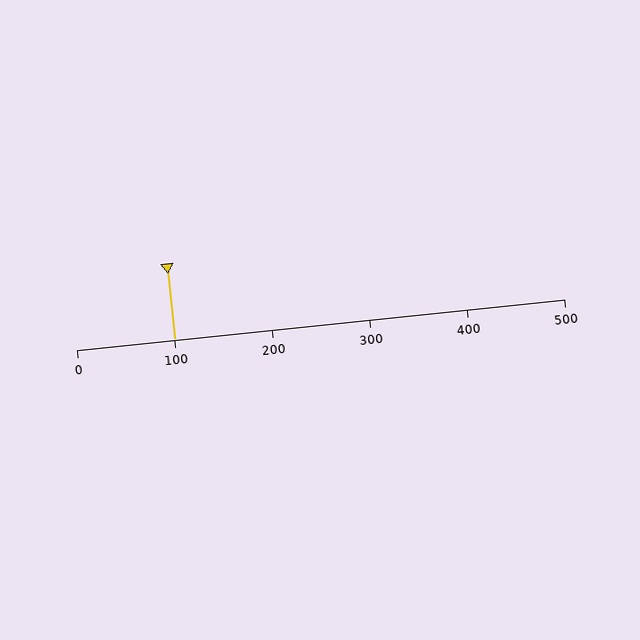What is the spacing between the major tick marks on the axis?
The major ticks are spaced 100 apart.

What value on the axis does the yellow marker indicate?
The marker indicates approximately 100.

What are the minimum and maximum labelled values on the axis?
The axis runs from 0 to 500.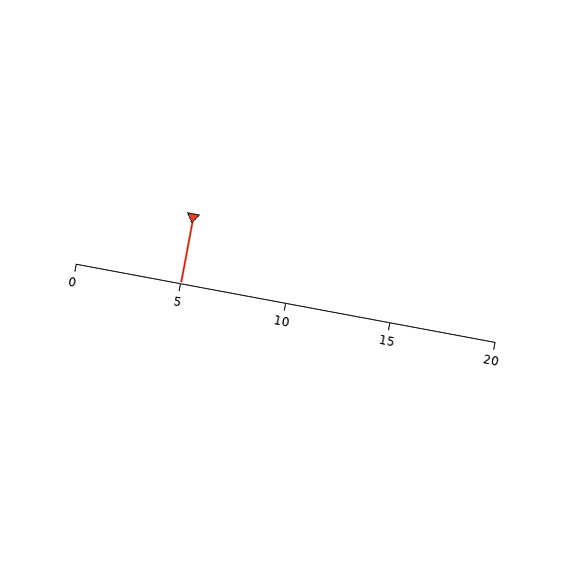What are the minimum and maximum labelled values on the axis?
The axis runs from 0 to 20.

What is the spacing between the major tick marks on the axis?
The major ticks are spaced 5 apart.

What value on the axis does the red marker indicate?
The marker indicates approximately 5.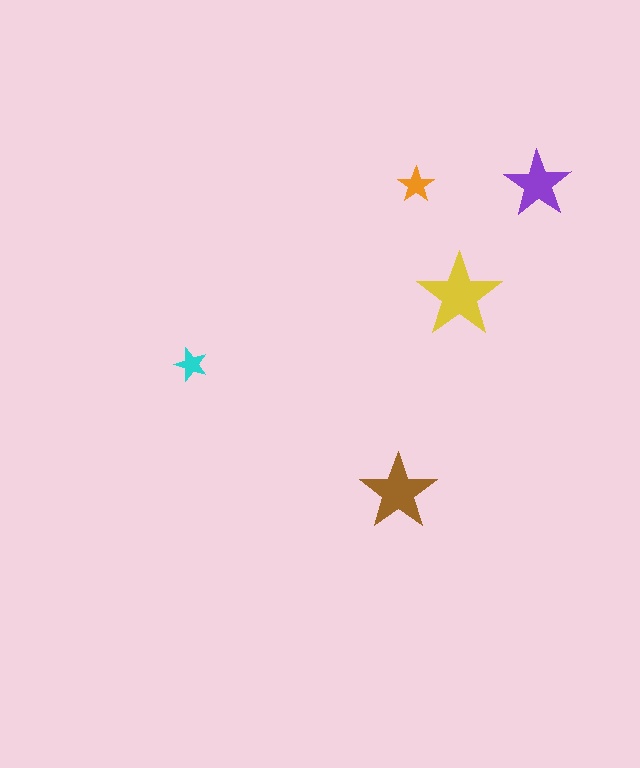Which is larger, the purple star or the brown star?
The brown one.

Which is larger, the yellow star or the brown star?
The yellow one.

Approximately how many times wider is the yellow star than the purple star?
About 1.5 times wider.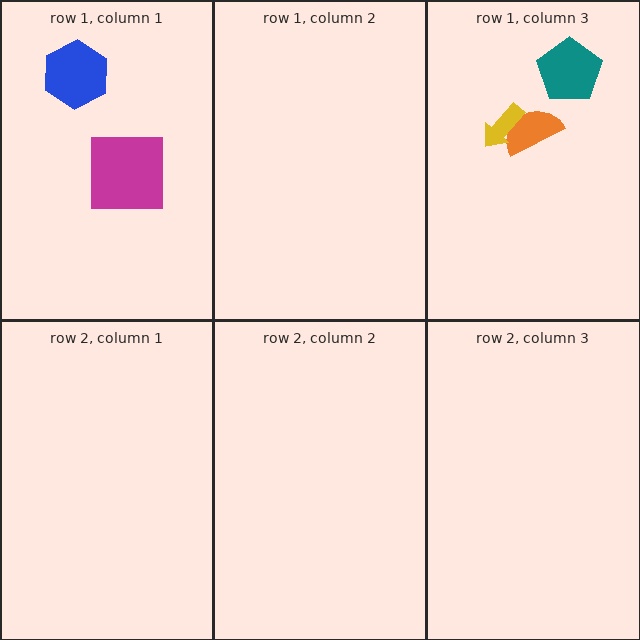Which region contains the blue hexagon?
The row 1, column 1 region.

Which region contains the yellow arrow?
The row 1, column 3 region.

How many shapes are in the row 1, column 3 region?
3.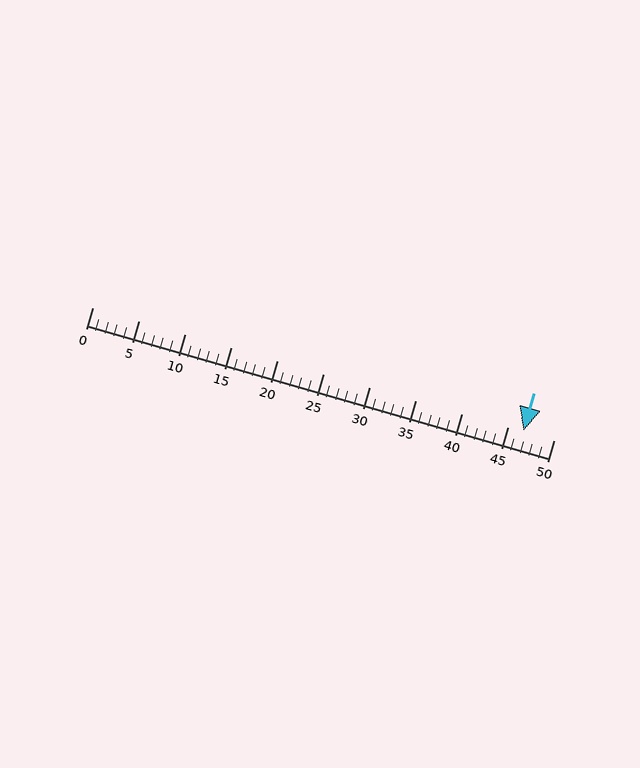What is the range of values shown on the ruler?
The ruler shows values from 0 to 50.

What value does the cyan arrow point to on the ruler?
The cyan arrow points to approximately 47.